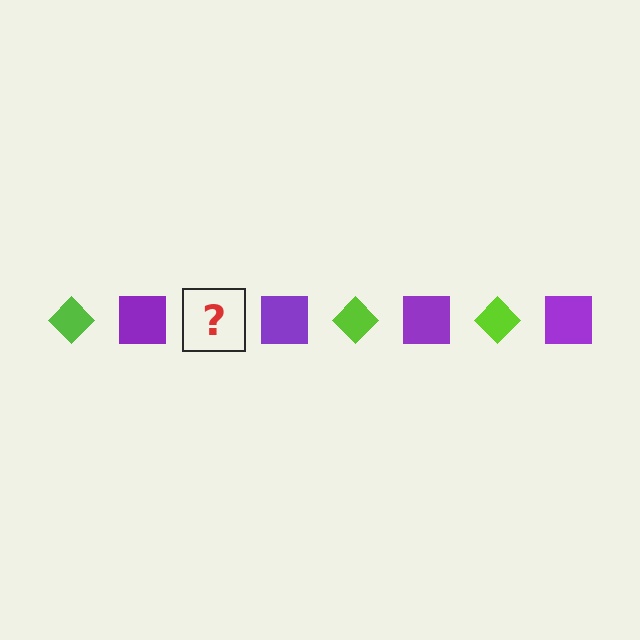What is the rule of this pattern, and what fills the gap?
The rule is that the pattern alternates between lime diamond and purple square. The gap should be filled with a lime diamond.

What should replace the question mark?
The question mark should be replaced with a lime diamond.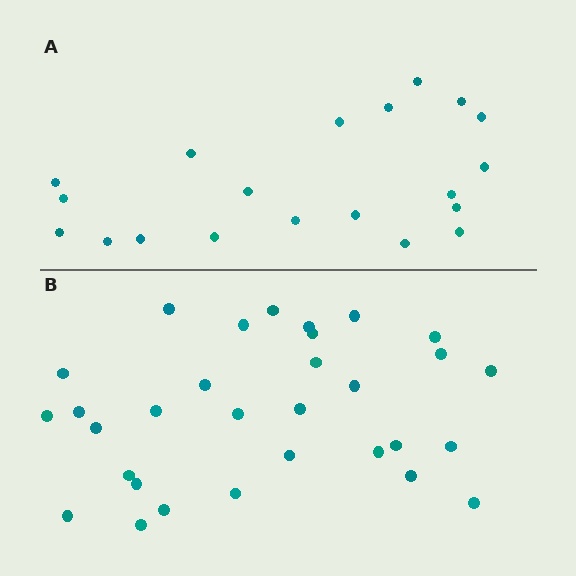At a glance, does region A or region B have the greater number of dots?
Region B (the bottom region) has more dots.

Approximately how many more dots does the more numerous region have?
Region B has roughly 12 or so more dots than region A.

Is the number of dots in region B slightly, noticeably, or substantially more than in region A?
Region B has substantially more. The ratio is roughly 1.6 to 1.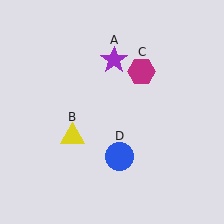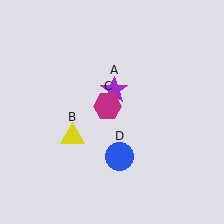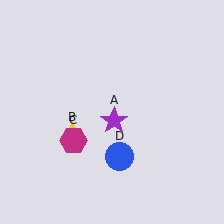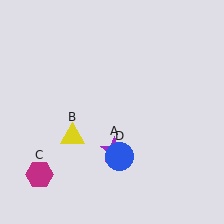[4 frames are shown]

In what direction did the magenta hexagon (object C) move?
The magenta hexagon (object C) moved down and to the left.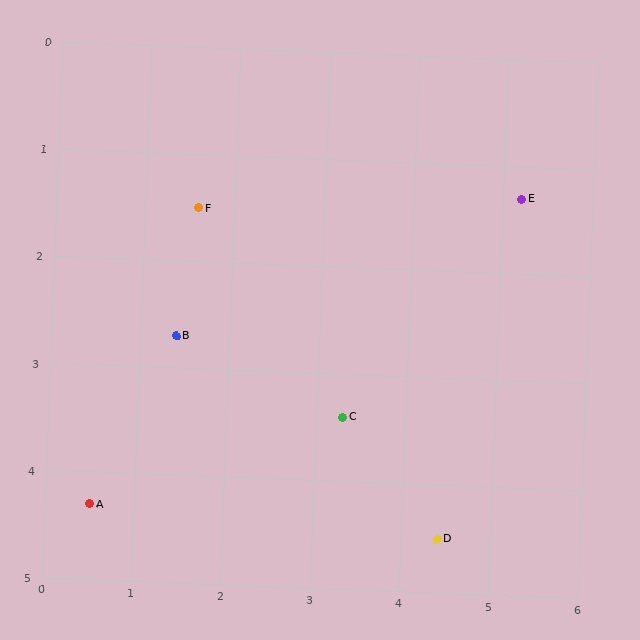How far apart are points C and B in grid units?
Points C and B are about 2.0 grid units apart.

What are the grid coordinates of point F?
Point F is at approximately (1.6, 1.5).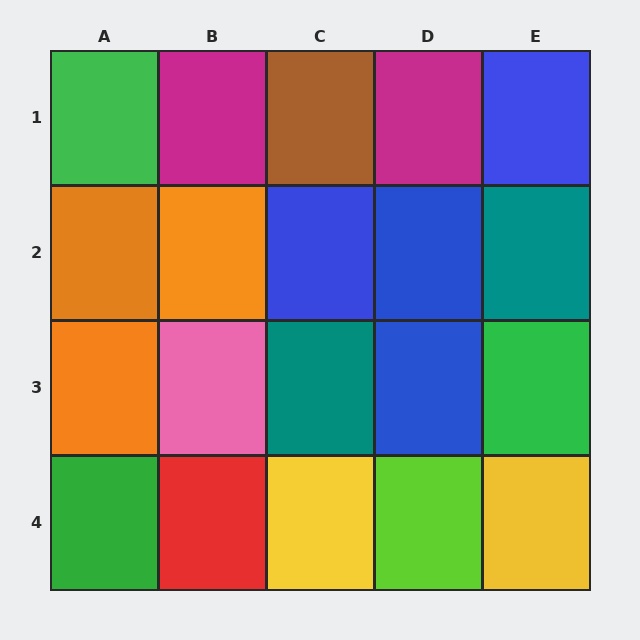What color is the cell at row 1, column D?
Magenta.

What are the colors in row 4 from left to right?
Green, red, yellow, lime, yellow.